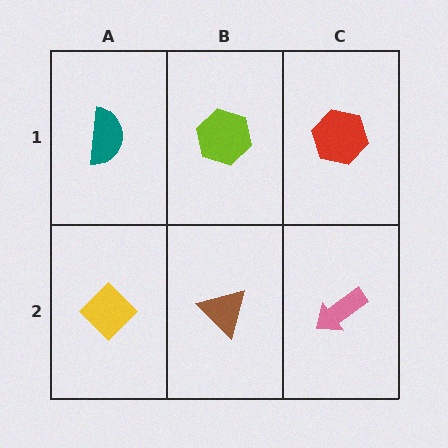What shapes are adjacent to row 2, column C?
A red hexagon (row 1, column C), a brown triangle (row 2, column B).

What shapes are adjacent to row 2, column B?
A lime hexagon (row 1, column B), a yellow diamond (row 2, column A), a pink arrow (row 2, column C).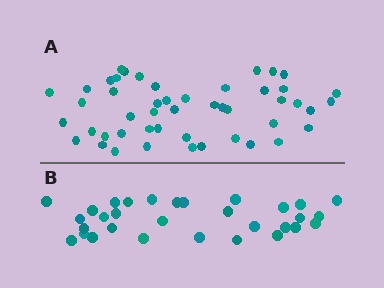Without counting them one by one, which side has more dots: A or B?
Region A (the top region) has more dots.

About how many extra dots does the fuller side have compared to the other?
Region A has approximately 15 more dots than region B.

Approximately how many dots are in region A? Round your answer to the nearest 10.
About 50 dots. (The exact count is 48, which rounds to 50.)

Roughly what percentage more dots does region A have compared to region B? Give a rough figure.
About 55% more.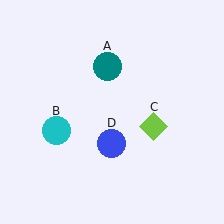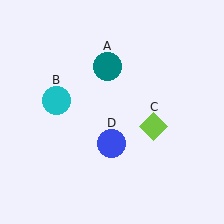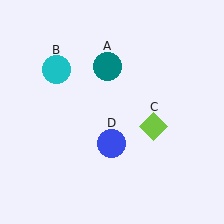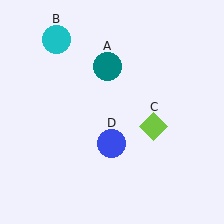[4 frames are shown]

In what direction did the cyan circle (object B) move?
The cyan circle (object B) moved up.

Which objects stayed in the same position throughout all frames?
Teal circle (object A) and lime diamond (object C) and blue circle (object D) remained stationary.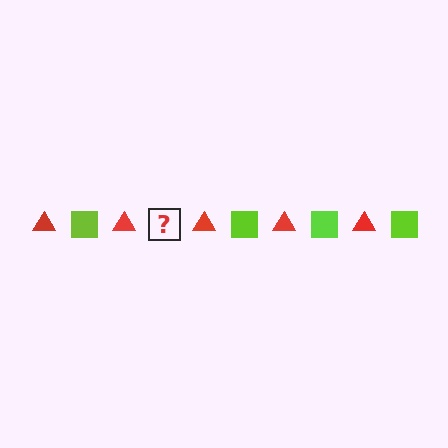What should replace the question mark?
The question mark should be replaced with a lime square.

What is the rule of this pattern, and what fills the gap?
The rule is that the pattern alternates between red triangle and lime square. The gap should be filled with a lime square.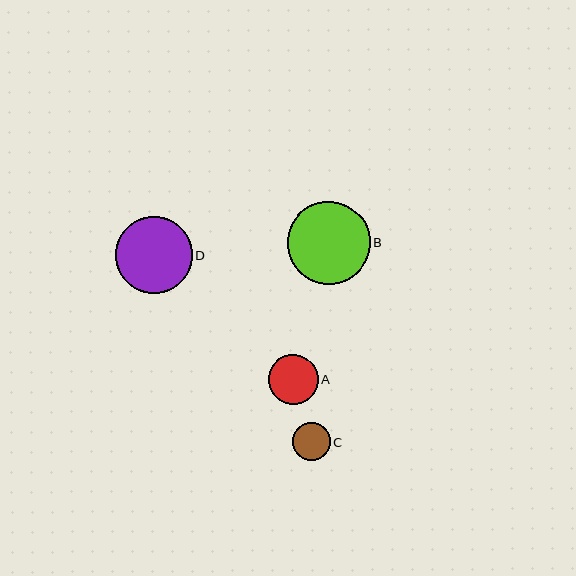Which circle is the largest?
Circle B is the largest with a size of approximately 83 pixels.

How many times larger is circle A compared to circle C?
Circle A is approximately 1.3 times the size of circle C.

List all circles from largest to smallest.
From largest to smallest: B, D, A, C.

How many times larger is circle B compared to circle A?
Circle B is approximately 1.7 times the size of circle A.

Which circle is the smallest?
Circle C is the smallest with a size of approximately 38 pixels.